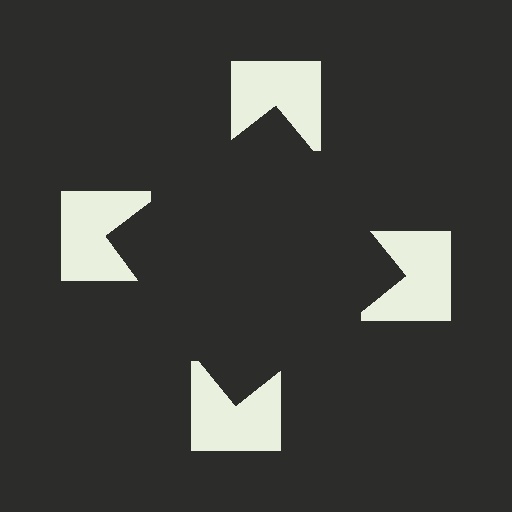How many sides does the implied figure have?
4 sides.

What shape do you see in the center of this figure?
An illusory square — its edges are inferred from the aligned wedge cuts in the notched squares, not physically drawn.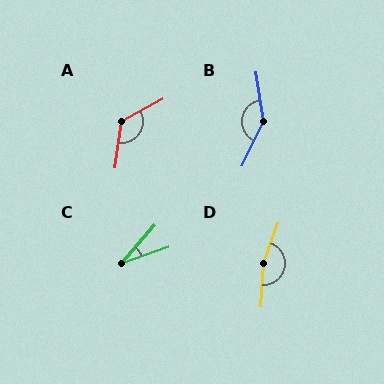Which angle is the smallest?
C, at approximately 30 degrees.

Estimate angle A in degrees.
Approximately 127 degrees.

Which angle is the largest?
D, at approximately 163 degrees.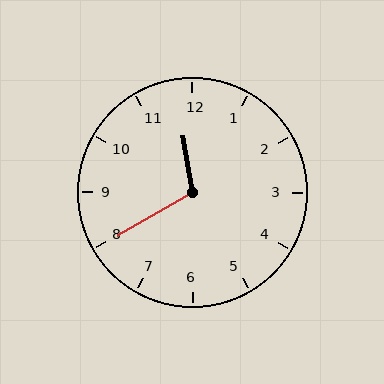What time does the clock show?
11:40.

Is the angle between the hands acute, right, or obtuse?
It is obtuse.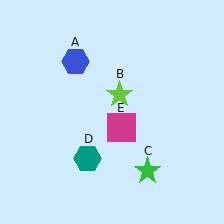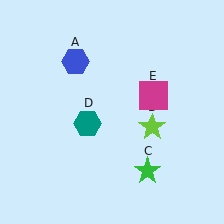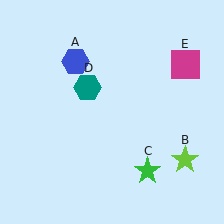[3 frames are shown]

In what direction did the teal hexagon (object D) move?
The teal hexagon (object D) moved up.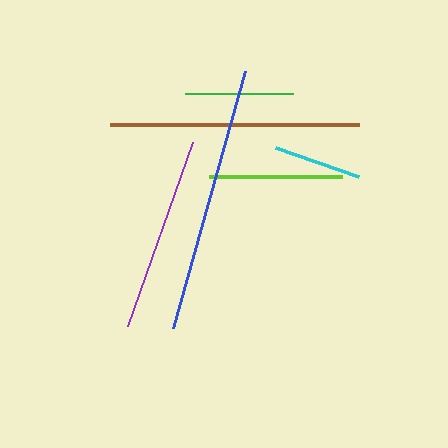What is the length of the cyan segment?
The cyan segment is approximately 88 pixels long.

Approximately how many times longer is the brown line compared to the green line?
The brown line is approximately 2.3 times the length of the green line.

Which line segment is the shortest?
The cyan line is the shortest at approximately 88 pixels.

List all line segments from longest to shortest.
From longest to shortest: blue, brown, purple, lime, green, cyan.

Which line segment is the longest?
The blue line is the longest at approximately 266 pixels.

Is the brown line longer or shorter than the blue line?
The blue line is longer than the brown line.